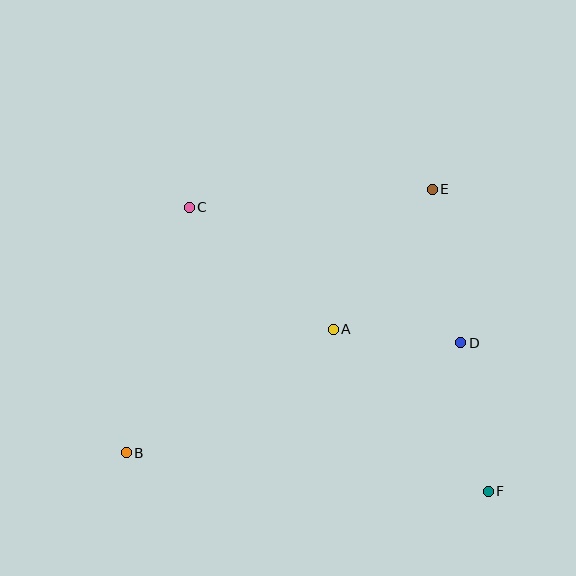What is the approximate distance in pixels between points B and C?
The distance between B and C is approximately 253 pixels.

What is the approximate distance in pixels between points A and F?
The distance between A and F is approximately 224 pixels.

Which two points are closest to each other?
Points A and D are closest to each other.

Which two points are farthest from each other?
Points C and F are farthest from each other.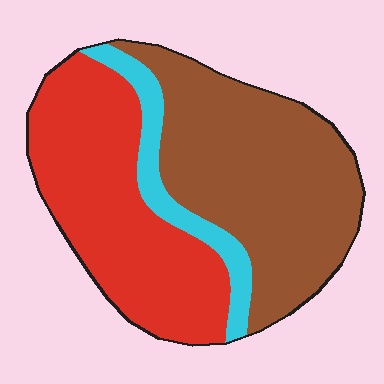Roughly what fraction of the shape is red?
Red takes up between a third and a half of the shape.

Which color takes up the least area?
Cyan, at roughly 10%.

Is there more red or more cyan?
Red.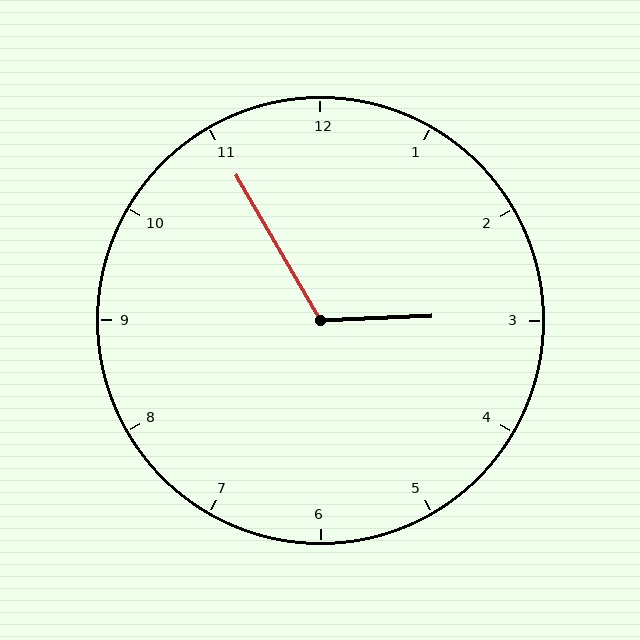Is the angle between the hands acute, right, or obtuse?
It is obtuse.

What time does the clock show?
2:55.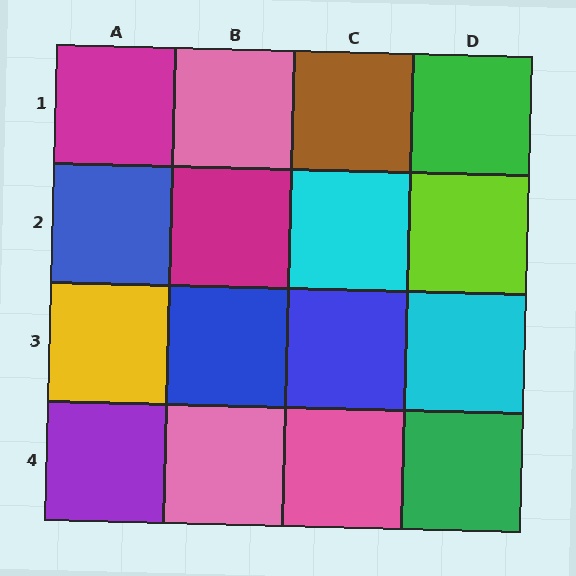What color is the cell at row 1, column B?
Pink.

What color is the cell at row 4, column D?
Green.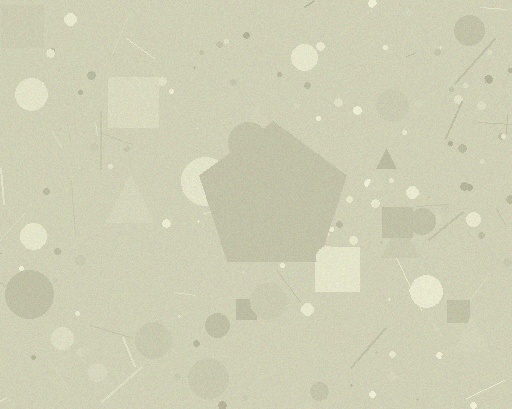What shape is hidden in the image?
A pentagon is hidden in the image.